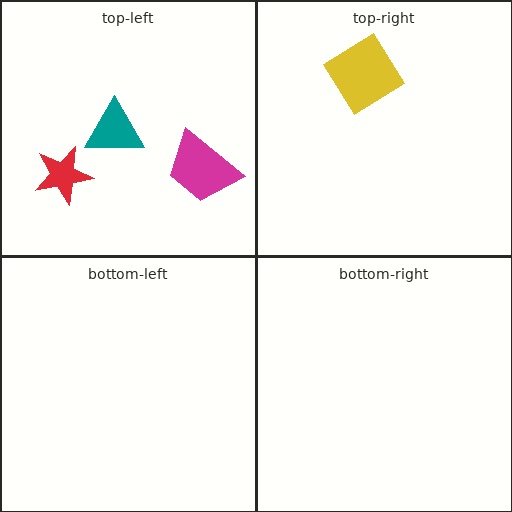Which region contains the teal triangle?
The top-left region.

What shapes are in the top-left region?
The magenta trapezoid, the teal triangle, the red star.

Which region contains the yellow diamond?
The top-right region.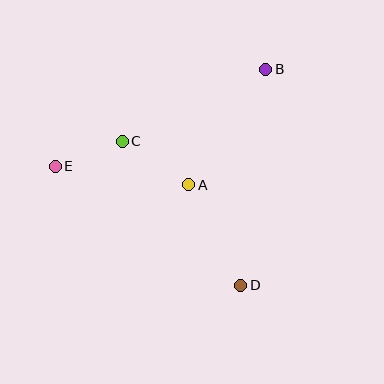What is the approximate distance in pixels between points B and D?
The distance between B and D is approximately 218 pixels.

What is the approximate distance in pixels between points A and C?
The distance between A and C is approximately 79 pixels.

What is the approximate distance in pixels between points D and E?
The distance between D and E is approximately 221 pixels.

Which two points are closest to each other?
Points C and E are closest to each other.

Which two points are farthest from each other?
Points B and E are farthest from each other.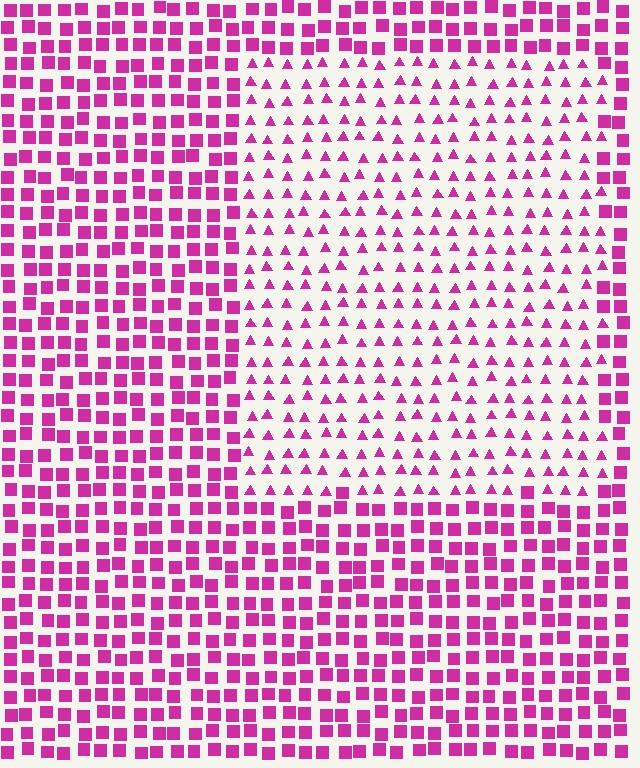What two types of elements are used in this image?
The image uses triangles inside the rectangle region and squares outside it.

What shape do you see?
I see a rectangle.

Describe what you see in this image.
The image is filled with small magenta elements arranged in a uniform grid. A rectangle-shaped region contains triangles, while the surrounding area contains squares. The boundary is defined purely by the change in element shape.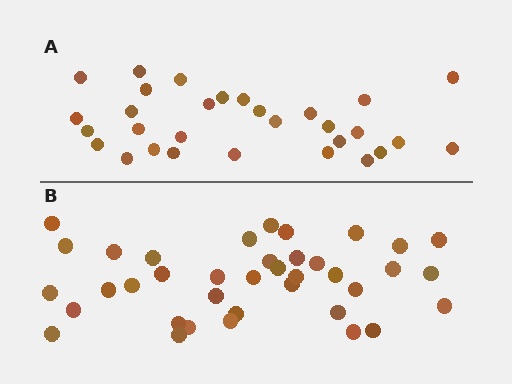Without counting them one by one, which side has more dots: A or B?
Region B (the bottom region) has more dots.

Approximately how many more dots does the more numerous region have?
Region B has roughly 8 or so more dots than region A.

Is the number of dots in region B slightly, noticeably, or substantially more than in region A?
Region B has noticeably more, but not dramatically so. The ratio is roughly 1.3 to 1.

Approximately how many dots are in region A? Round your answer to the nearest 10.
About 30 dots.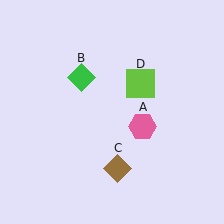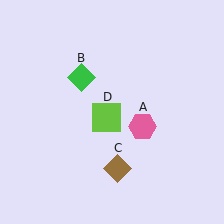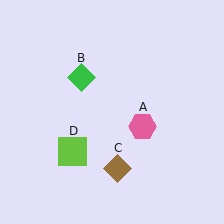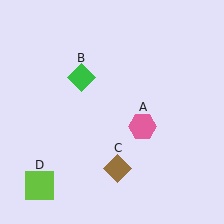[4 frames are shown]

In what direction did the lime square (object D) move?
The lime square (object D) moved down and to the left.